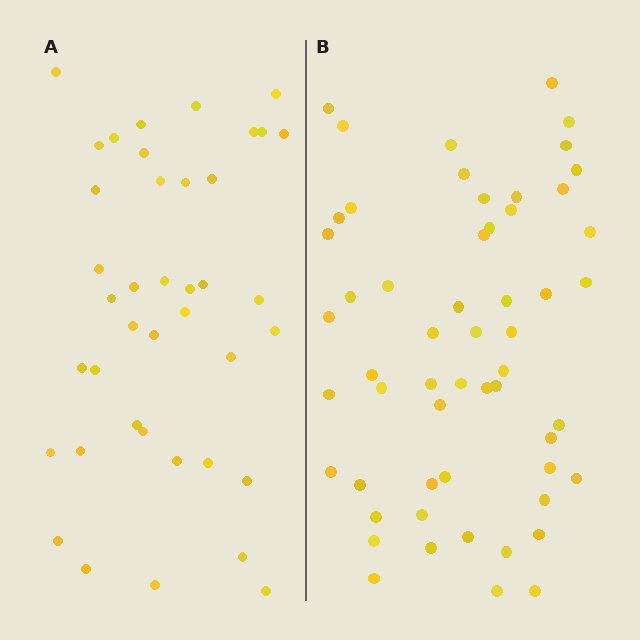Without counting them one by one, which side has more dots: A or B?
Region B (the right region) has more dots.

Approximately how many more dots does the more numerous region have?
Region B has approximately 15 more dots than region A.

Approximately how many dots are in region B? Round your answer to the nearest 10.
About 60 dots. (The exact count is 56, which rounds to 60.)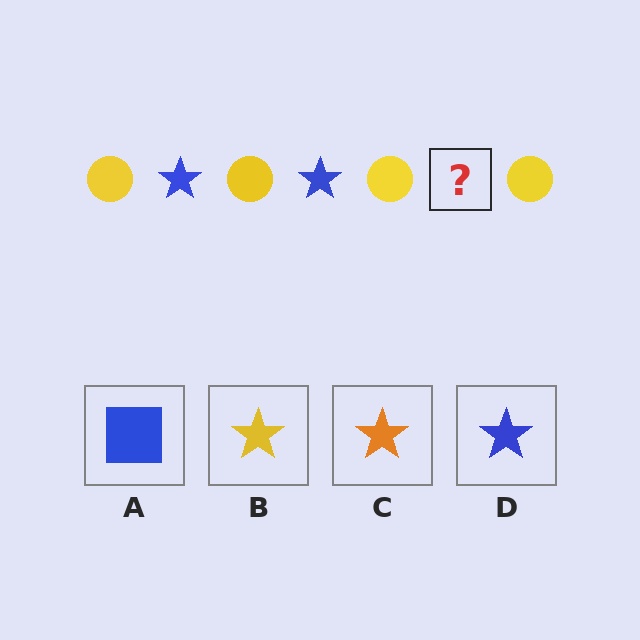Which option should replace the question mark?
Option D.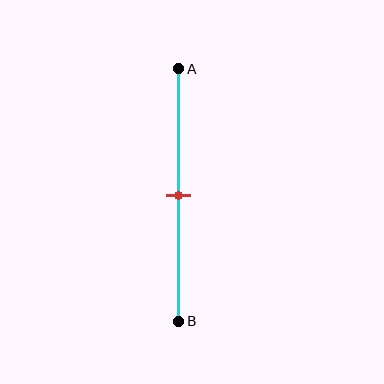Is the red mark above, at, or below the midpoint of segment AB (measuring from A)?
The red mark is approximately at the midpoint of segment AB.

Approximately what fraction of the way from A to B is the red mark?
The red mark is approximately 50% of the way from A to B.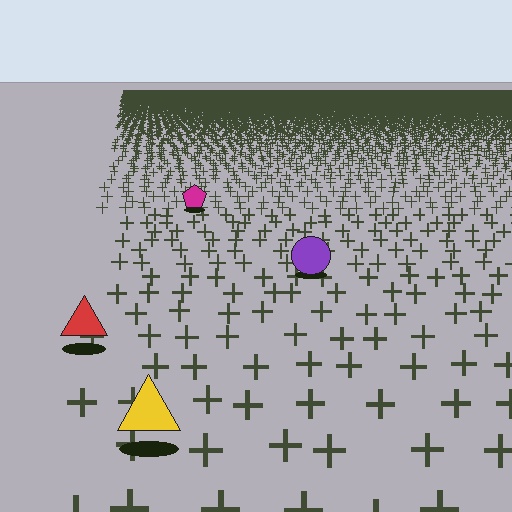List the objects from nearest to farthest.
From nearest to farthest: the yellow triangle, the red triangle, the purple circle, the magenta pentagon.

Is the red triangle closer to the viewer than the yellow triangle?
No. The yellow triangle is closer — you can tell from the texture gradient: the ground texture is coarser near it.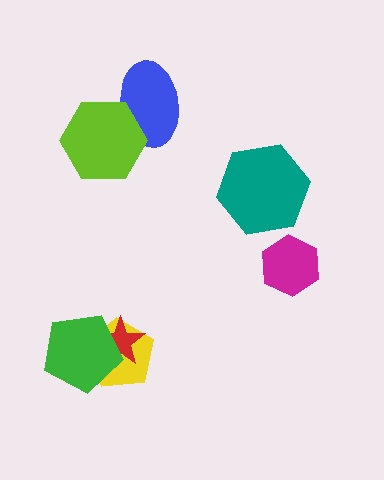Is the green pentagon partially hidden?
No, no other shape covers it.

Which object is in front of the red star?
The green pentagon is in front of the red star.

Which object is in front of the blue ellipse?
The lime hexagon is in front of the blue ellipse.